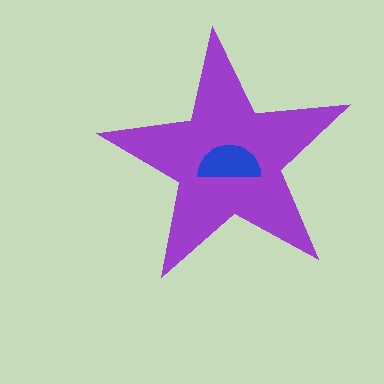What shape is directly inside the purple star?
The blue semicircle.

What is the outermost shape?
The purple star.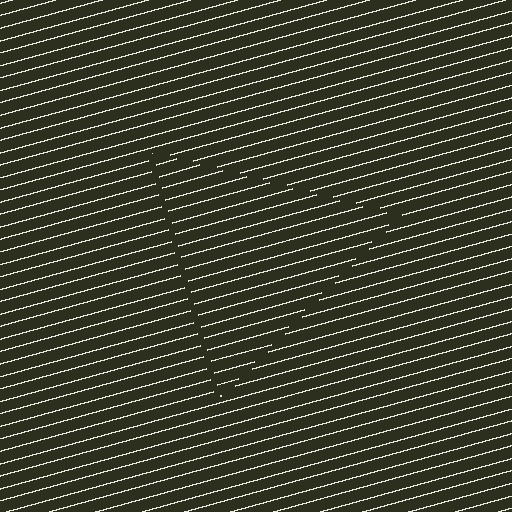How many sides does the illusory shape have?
3 sides — the line-ends trace a triangle.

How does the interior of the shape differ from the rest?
The interior of the shape contains the same grating, shifted by half a period — the contour is defined by the phase discontinuity where line-ends from the inner and outer gratings abut.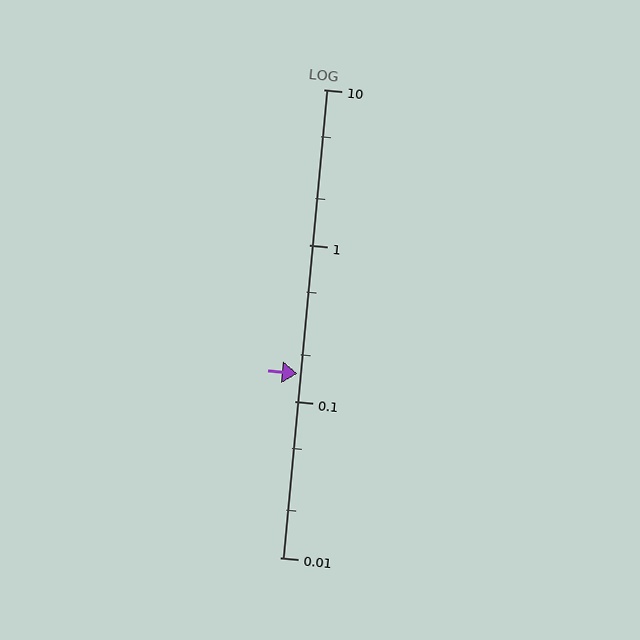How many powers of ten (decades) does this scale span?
The scale spans 3 decades, from 0.01 to 10.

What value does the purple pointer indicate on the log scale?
The pointer indicates approximately 0.15.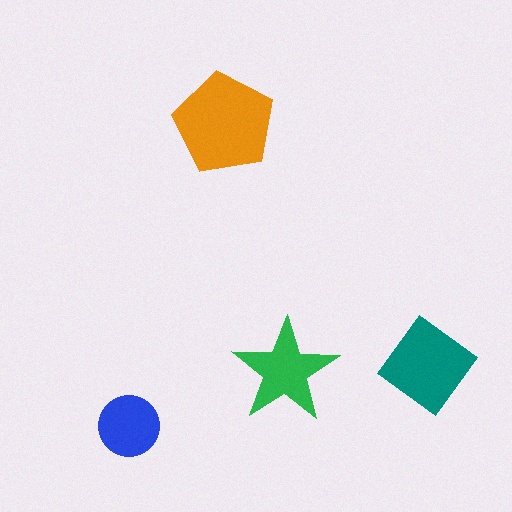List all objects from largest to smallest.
The orange pentagon, the teal diamond, the green star, the blue circle.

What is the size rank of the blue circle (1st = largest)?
4th.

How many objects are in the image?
There are 4 objects in the image.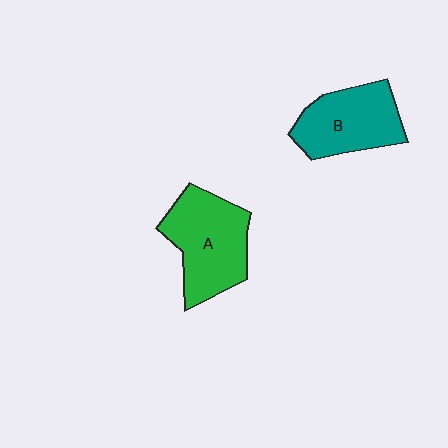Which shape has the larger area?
Shape A (green).